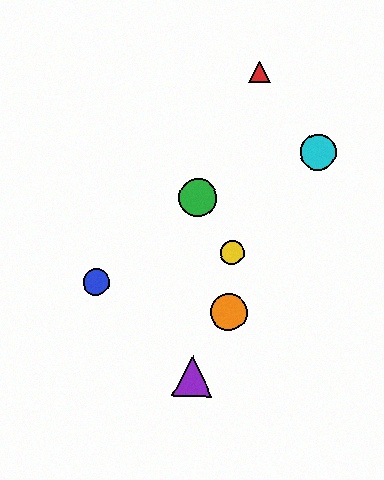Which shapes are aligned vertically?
The green circle, the purple triangle are aligned vertically.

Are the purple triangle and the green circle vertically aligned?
Yes, both are at x≈192.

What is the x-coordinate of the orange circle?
The orange circle is at x≈229.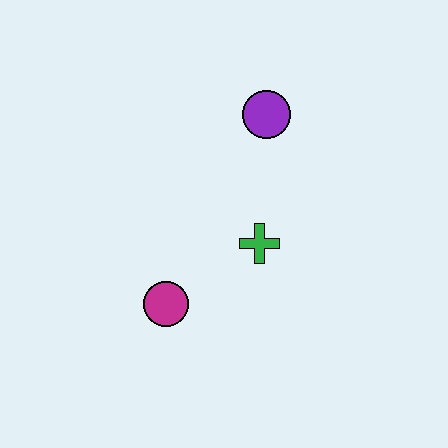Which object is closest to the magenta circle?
The green cross is closest to the magenta circle.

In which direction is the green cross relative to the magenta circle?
The green cross is to the right of the magenta circle.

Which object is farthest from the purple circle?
The magenta circle is farthest from the purple circle.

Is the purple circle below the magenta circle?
No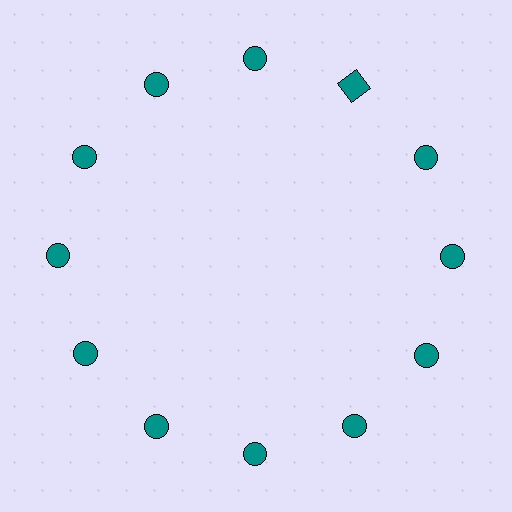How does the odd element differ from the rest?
It has a different shape: square instead of circle.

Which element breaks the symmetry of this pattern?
The teal square at roughly the 1 o'clock position breaks the symmetry. All other shapes are teal circles.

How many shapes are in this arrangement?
There are 12 shapes arranged in a ring pattern.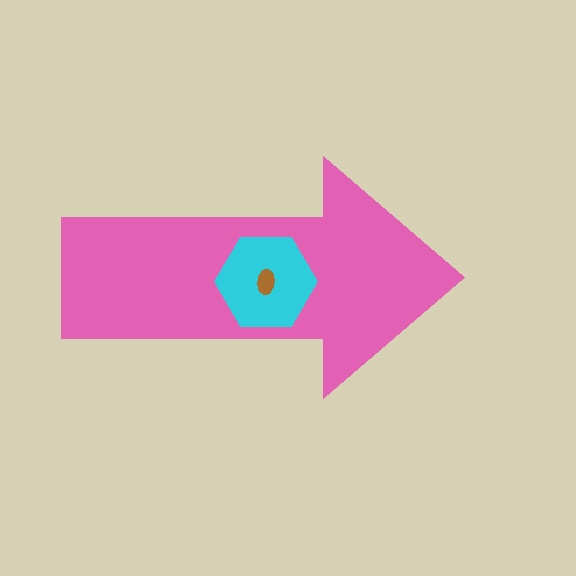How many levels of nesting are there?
3.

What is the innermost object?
The brown ellipse.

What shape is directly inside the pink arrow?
The cyan hexagon.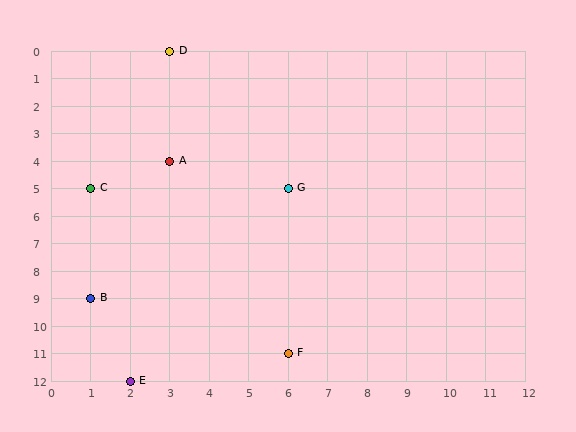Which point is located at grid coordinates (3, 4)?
Point A is at (3, 4).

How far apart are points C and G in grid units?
Points C and G are 5 columns apart.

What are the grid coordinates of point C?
Point C is at grid coordinates (1, 5).